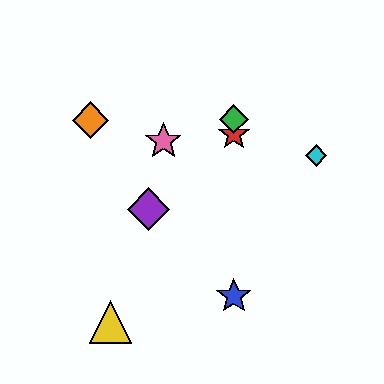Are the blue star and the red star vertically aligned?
Yes, both are at x≈234.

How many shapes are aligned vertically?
3 shapes (the red star, the blue star, the green diamond) are aligned vertically.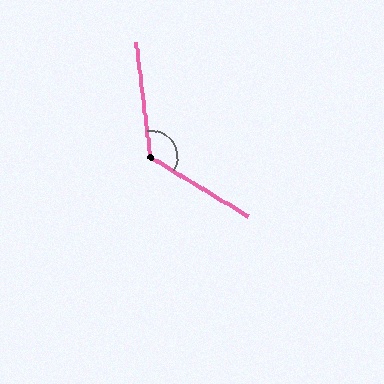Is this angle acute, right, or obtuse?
It is obtuse.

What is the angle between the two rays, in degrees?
Approximately 128 degrees.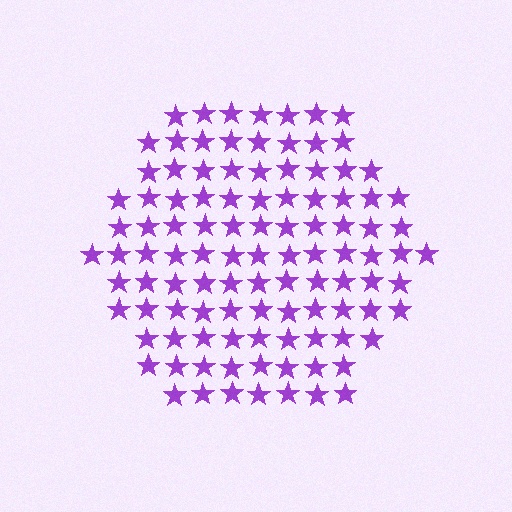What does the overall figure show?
The overall figure shows a hexagon.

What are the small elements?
The small elements are stars.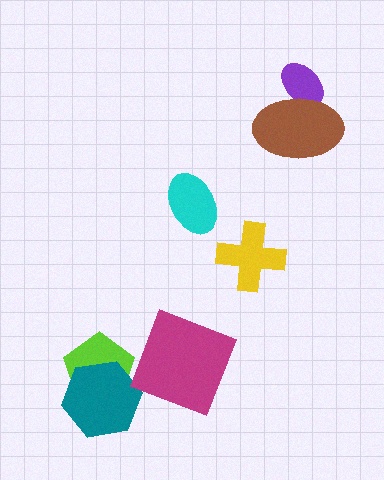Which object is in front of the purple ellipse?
The brown ellipse is in front of the purple ellipse.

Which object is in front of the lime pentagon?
The teal hexagon is in front of the lime pentagon.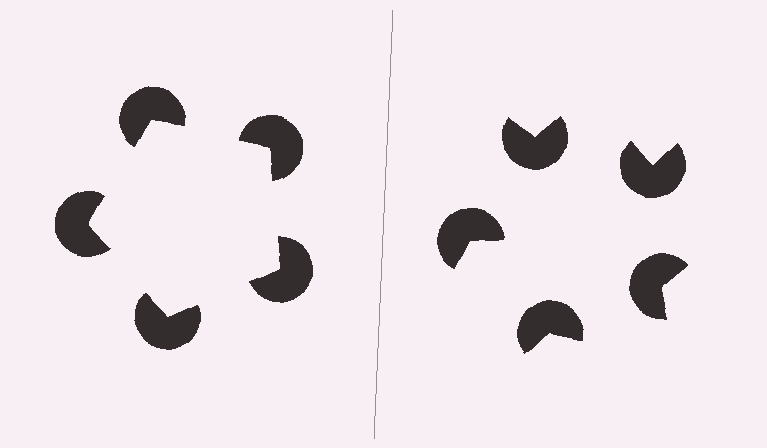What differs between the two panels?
The pac-man discs are positioned identically on both sides; only the wedge orientations differ. On the left they align to a pentagon; on the right they are misaligned.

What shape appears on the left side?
An illusory pentagon.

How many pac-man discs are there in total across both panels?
10 — 5 on each side.